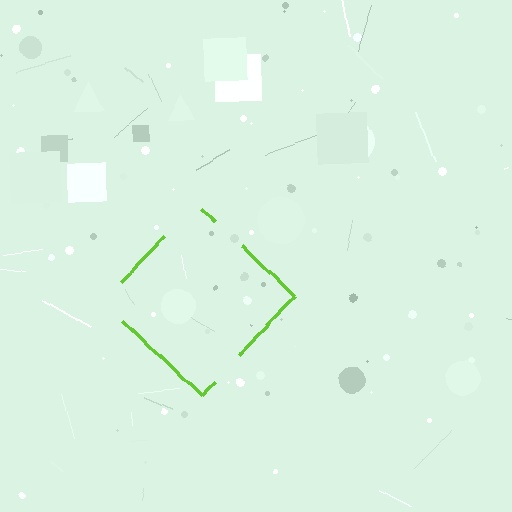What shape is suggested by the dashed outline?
The dashed outline suggests a diamond.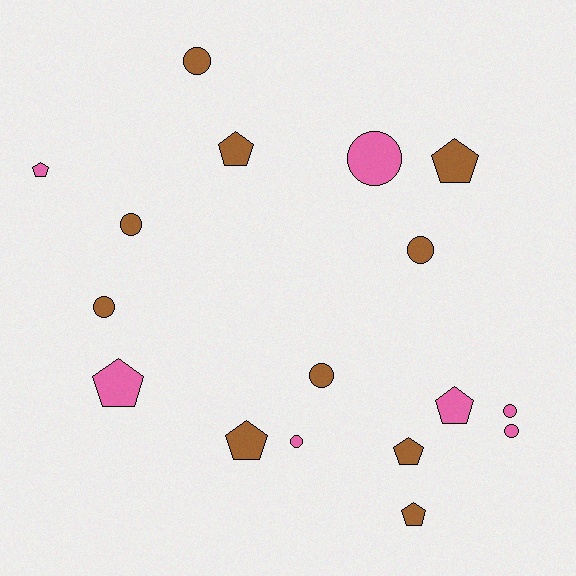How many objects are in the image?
There are 17 objects.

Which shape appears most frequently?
Circle, with 9 objects.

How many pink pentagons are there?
There are 3 pink pentagons.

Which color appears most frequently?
Brown, with 10 objects.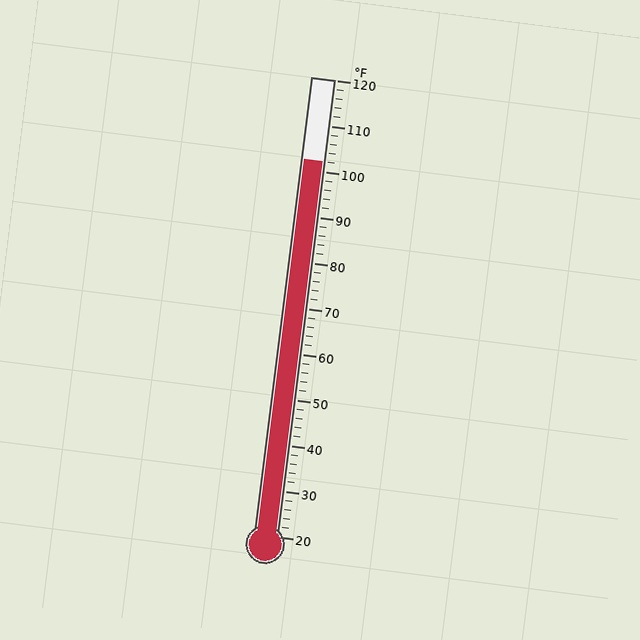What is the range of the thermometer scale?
The thermometer scale ranges from 20°F to 120°F.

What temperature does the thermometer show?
The thermometer shows approximately 102°F.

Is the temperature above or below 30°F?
The temperature is above 30°F.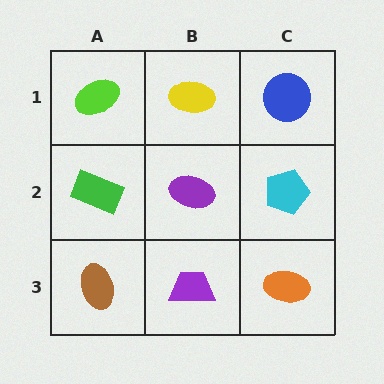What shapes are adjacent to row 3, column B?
A purple ellipse (row 2, column B), a brown ellipse (row 3, column A), an orange ellipse (row 3, column C).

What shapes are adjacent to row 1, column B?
A purple ellipse (row 2, column B), a lime ellipse (row 1, column A), a blue circle (row 1, column C).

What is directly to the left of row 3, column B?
A brown ellipse.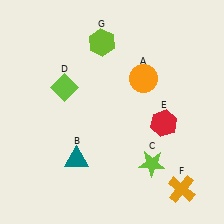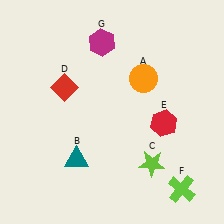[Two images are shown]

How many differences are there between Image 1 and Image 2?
There are 3 differences between the two images.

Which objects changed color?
D changed from lime to red. F changed from orange to lime. G changed from lime to magenta.